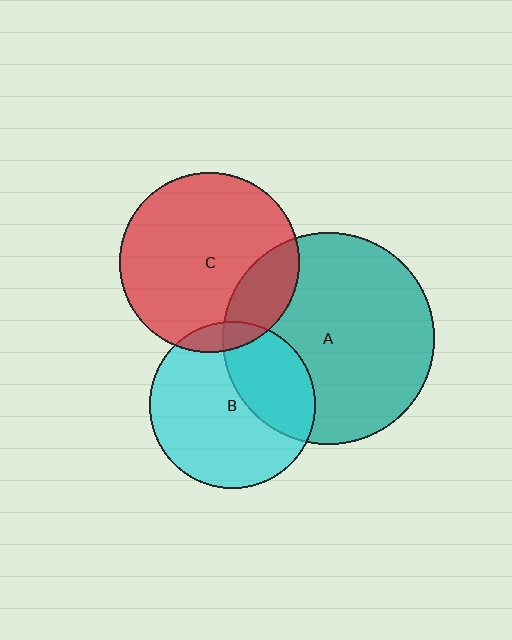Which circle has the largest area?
Circle A (teal).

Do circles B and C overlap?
Yes.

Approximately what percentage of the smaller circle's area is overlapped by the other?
Approximately 10%.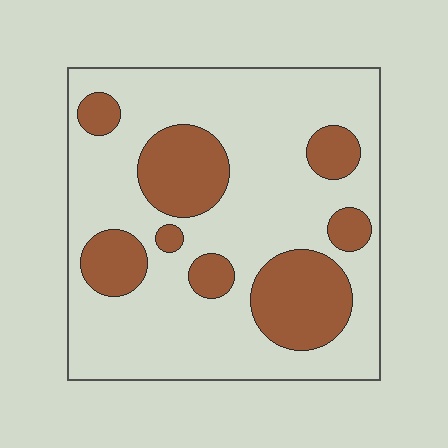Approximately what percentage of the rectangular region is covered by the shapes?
Approximately 25%.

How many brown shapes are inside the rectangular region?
8.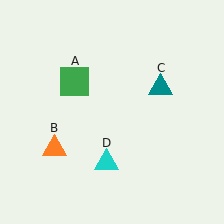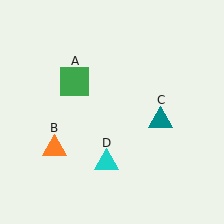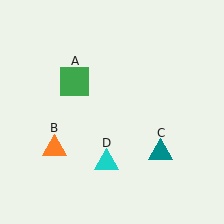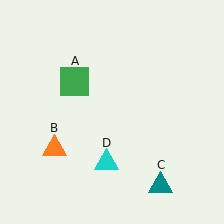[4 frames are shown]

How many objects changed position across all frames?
1 object changed position: teal triangle (object C).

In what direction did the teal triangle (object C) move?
The teal triangle (object C) moved down.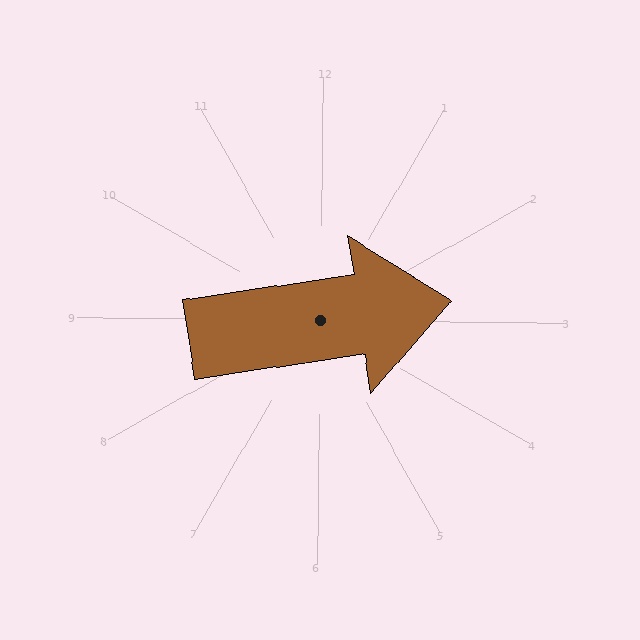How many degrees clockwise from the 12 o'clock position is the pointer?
Approximately 81 degrees.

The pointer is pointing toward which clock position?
Roughly 3 o'clock.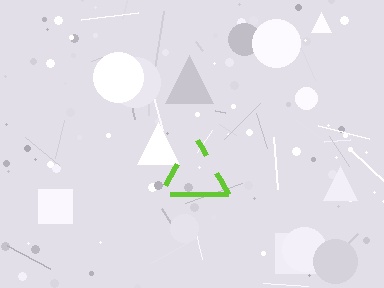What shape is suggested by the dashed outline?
The dashed outline suggests a triangle.